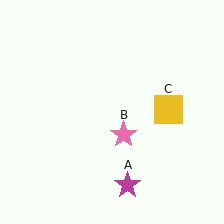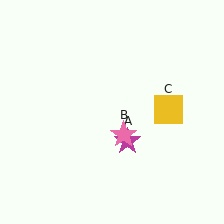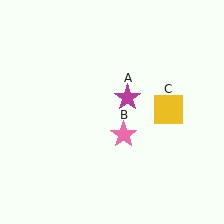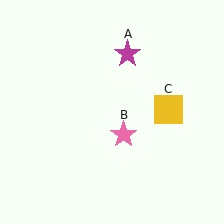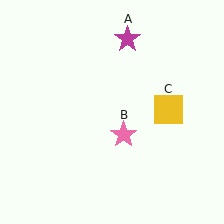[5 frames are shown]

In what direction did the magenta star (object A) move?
The magenta star (object A) moved up.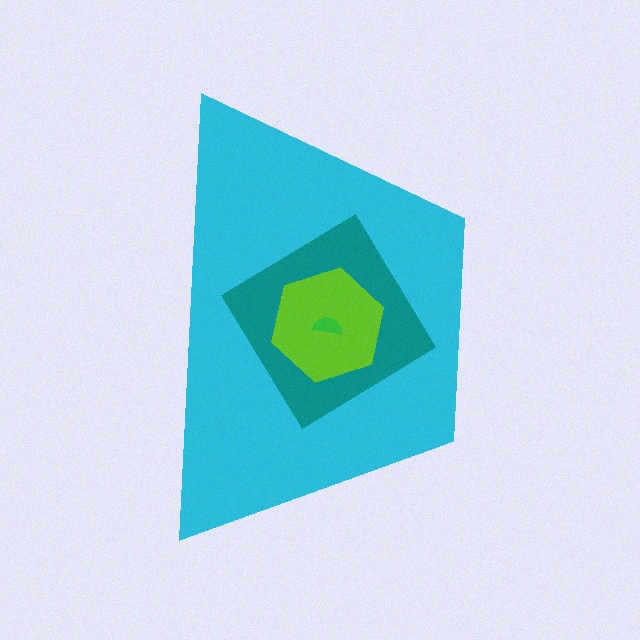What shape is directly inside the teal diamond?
The lime hexagon.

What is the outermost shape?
The cyan trapezoid.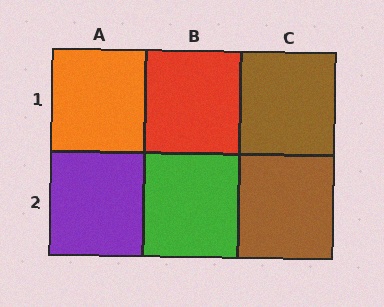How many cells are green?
1 cell is green.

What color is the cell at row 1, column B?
Red.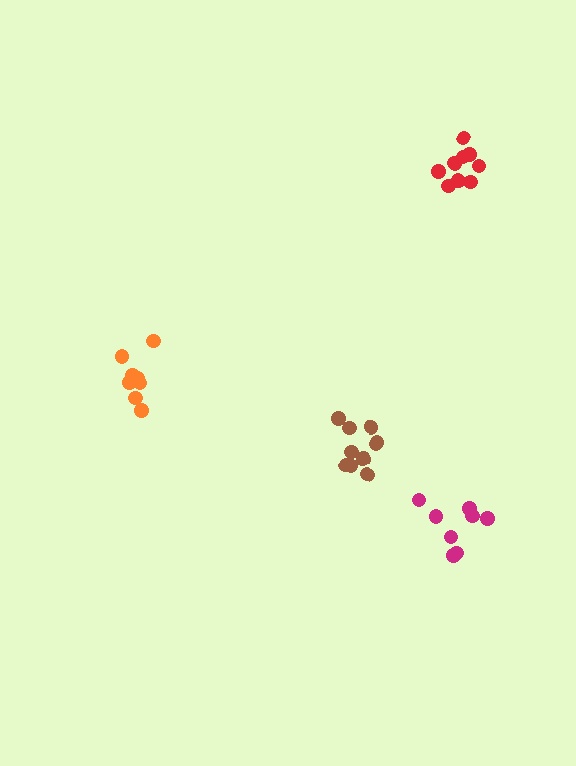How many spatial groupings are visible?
There are 4 spatial groupings.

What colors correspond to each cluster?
The clusters are colored: orange, red, magenta, brown.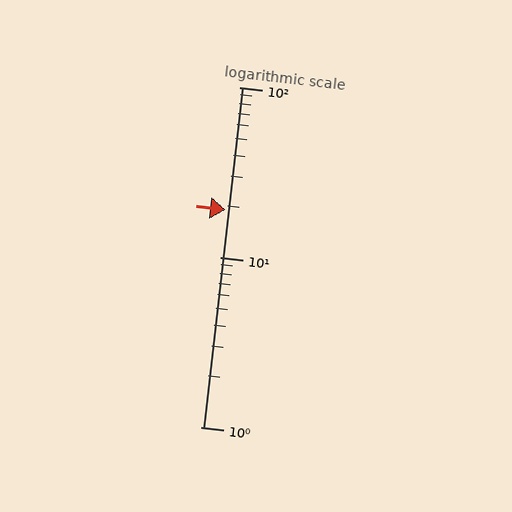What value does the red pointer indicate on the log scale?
The pointer indicates approximately 19.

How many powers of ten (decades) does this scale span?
The scale spans 2 decades, from 1 to 100.